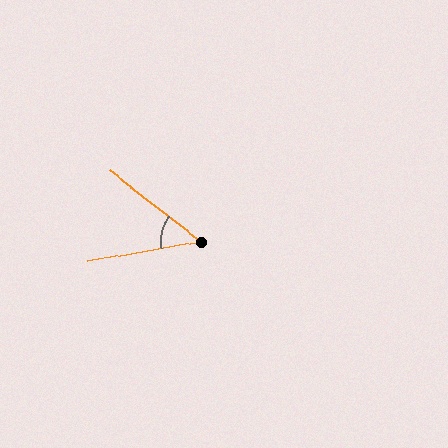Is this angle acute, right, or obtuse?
It is acute.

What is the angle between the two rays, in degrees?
Approximately 48 degrees.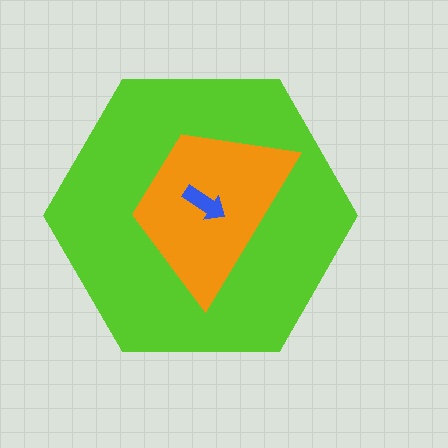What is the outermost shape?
The lime hexagon.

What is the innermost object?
The blue arrow.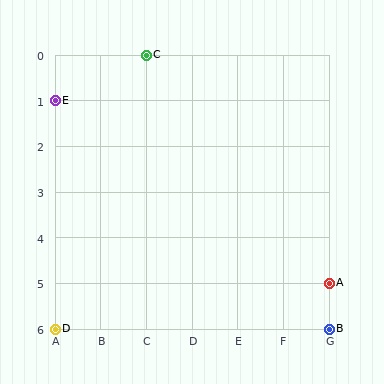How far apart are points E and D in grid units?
Points E and D are 5 rows apart.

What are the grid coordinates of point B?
Point B is at grid coordinates (G, 6).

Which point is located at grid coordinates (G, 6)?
Point B is at (G, 6).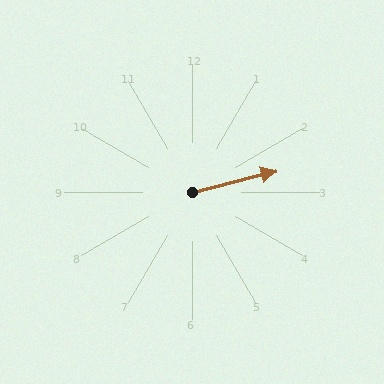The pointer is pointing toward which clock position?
Roughly 3 o'clock.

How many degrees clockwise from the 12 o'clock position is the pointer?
Approximately 76 degrees.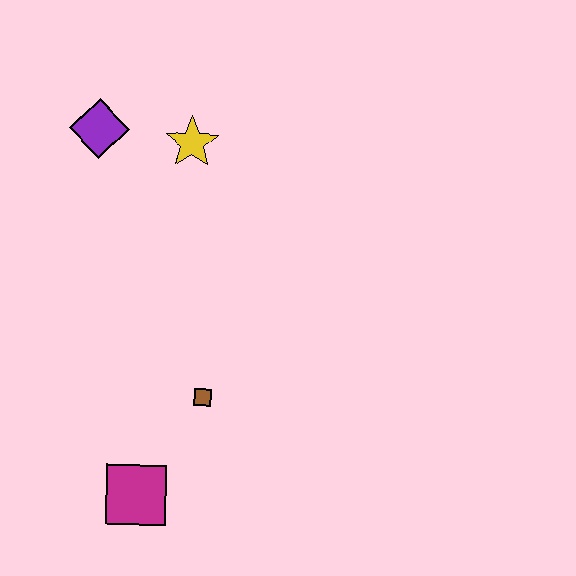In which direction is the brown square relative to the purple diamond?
The brown square is below the purple diamond.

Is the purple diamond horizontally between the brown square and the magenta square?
No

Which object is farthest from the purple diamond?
The magenta square is farthest from the purple diamond.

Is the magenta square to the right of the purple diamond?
Yes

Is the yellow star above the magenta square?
Yes